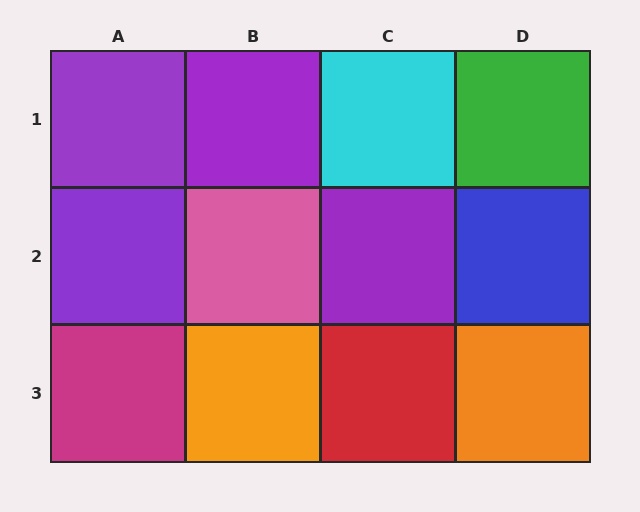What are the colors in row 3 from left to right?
Magenta, orange, red, orange.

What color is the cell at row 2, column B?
Pink.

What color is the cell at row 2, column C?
Purple.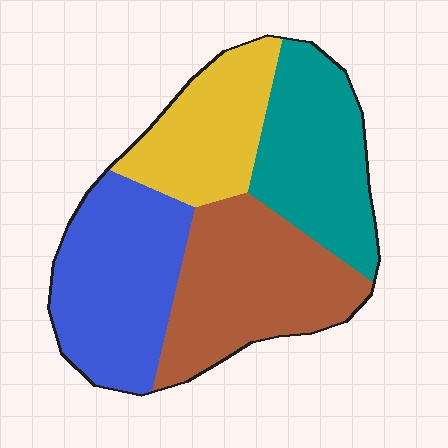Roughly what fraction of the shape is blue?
Blue takes up between a quarter and a half of the shape.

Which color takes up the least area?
Yellow, at roughly 20%.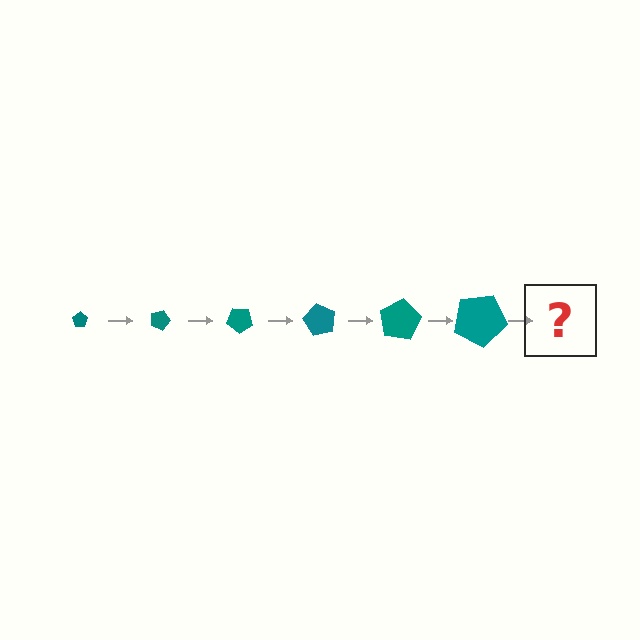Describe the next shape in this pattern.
It should be a pentagon, larger than the previous one and rotated 120 degrees from the start.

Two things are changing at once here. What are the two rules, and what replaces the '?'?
The two rules are that the pentagon grows larger each step and it rotates 20 degrees each step. The '?' should be a pentagon, larger than the previous one and rotated 120 degrees from the start.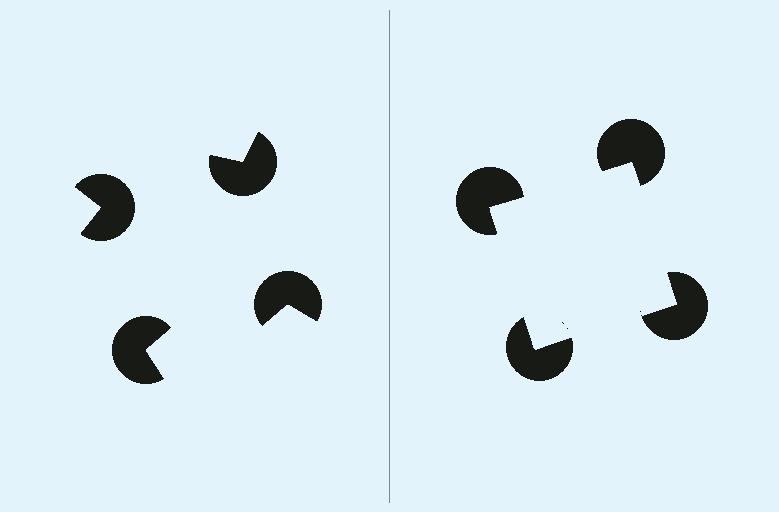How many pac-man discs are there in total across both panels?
8 — 4 on each side.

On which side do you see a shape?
An illusory square appears on the right side. On the left side the wedge cuts are rotated, so no coherent shape forms.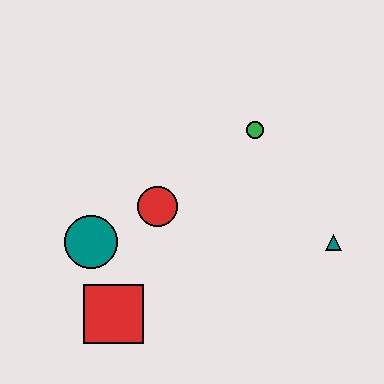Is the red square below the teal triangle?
Yes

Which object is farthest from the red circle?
The teal triangle is farthest from the red circle.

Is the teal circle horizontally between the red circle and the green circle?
No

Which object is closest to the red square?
The teal circle is closest to the red square.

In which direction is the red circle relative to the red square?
The red circle is above the red square.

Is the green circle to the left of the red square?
No